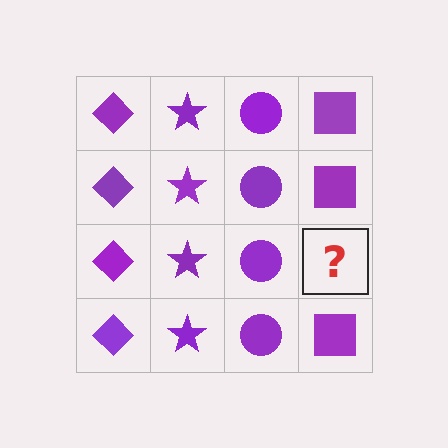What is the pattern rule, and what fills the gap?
The rule is that each column has a consistent shape. The gap should be filled with a purple square.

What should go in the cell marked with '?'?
The missing cell should contain a purple square.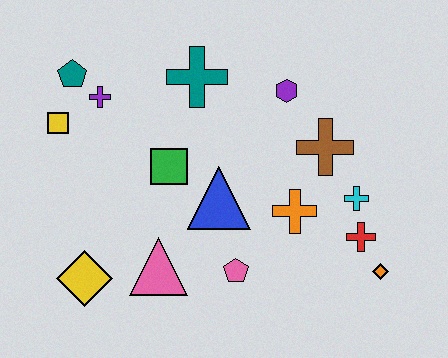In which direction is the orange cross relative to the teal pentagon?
The orange cross is to the right of the teal pentagon.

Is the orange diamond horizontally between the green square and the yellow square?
No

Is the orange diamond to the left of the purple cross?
No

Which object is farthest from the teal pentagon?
The orange diamond is farthest from the teal pentagon.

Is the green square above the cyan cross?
Yes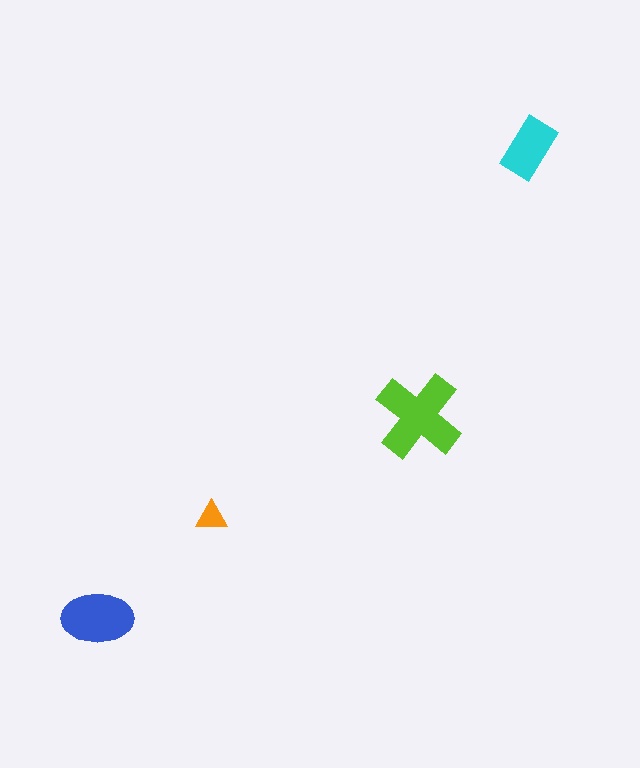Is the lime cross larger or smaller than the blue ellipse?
Larger.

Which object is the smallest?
The orange triangle.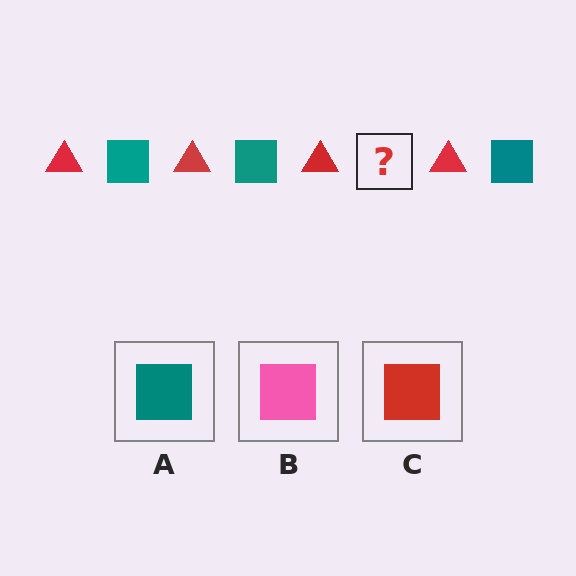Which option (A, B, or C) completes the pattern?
A.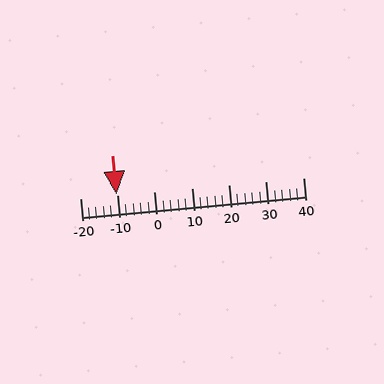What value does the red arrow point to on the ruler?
The red arrow points to approximately -10.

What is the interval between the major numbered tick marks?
The major tick marks are spaced 10 units apart.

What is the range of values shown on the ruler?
The ruler shows values from -20 to 40.